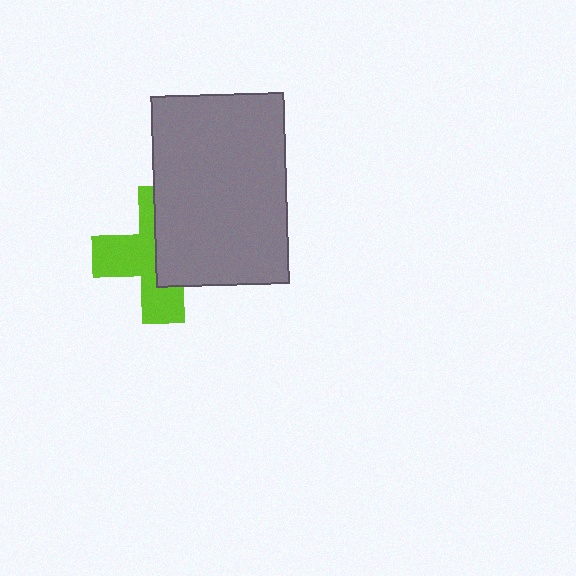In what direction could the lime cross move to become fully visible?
The lime cross could move left. That would shift it out from behind the gray rectangle entirely.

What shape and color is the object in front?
The object in front is a gray rectangle.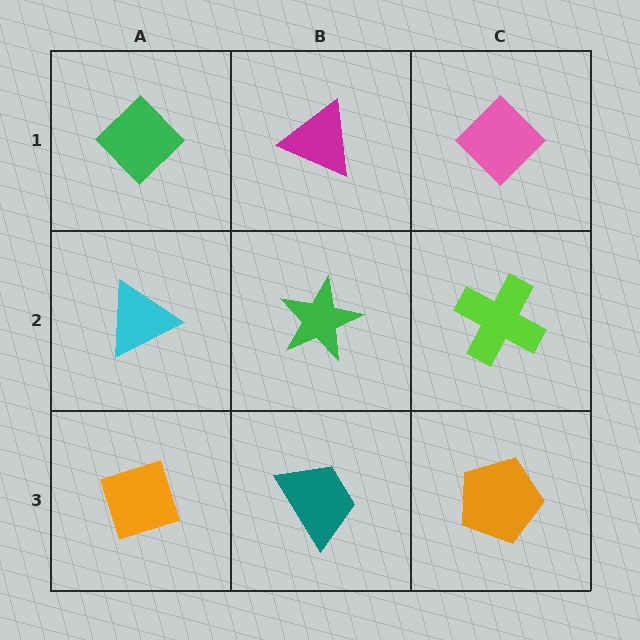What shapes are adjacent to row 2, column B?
A magenta triangle (row 1, column B), a teal trapezoid (row 3, column B), a cyan triangle (row 2, column A), a lime cross (row 2, column C).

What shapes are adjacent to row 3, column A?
A cyan triangle (row 2, column A), a teal trapezoid (row 3, column B).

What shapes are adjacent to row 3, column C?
A lime cross (row 2, column C), a teal trapezoid (row 3, column B).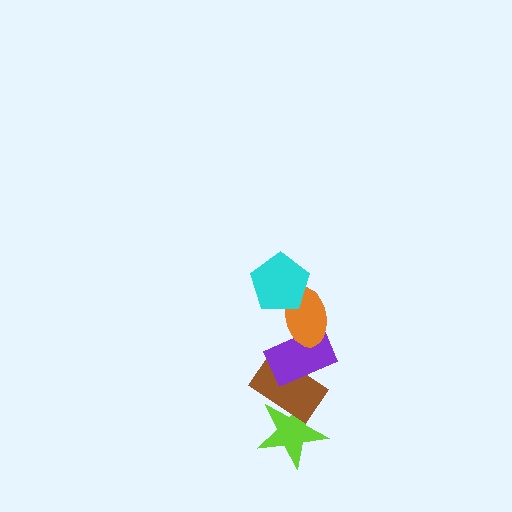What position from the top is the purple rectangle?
The purple rectangle is 3rd from the top.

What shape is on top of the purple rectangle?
The orange ellipse is on top of the purple rectangle.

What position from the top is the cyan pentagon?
The cyan pentagon is 1st from the top.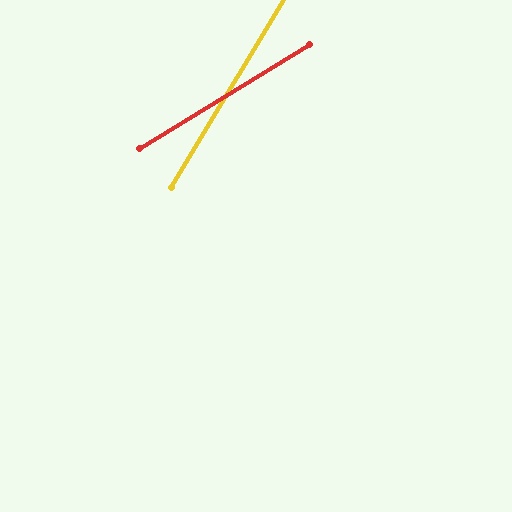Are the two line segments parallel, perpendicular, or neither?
Neither parallel nor perpendicular — they differ by about 28°.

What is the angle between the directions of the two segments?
Approximately 28 degrees.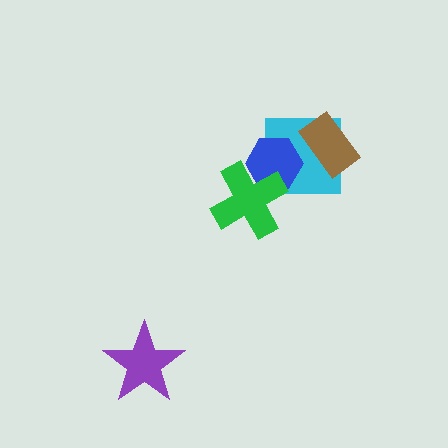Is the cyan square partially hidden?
Yes, it is partially covered by another shape.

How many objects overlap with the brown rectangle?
1 object overlaps with the brown rectangle.